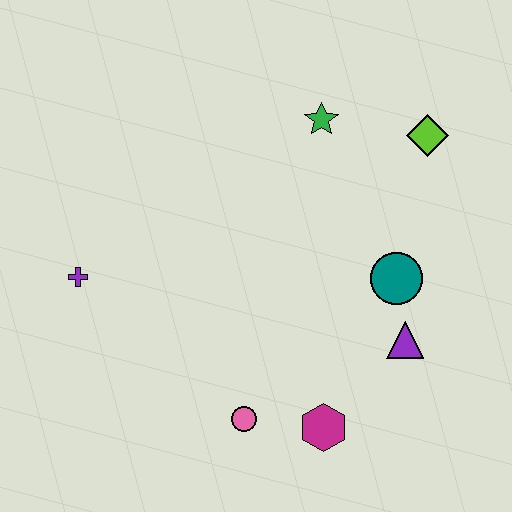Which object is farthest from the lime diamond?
The purple cross is farthest from the lime diamond.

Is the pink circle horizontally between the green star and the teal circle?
No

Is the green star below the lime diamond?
No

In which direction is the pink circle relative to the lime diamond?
The pink circle is below the lime diamond.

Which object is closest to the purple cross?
The pink circle is closest to the purple cross.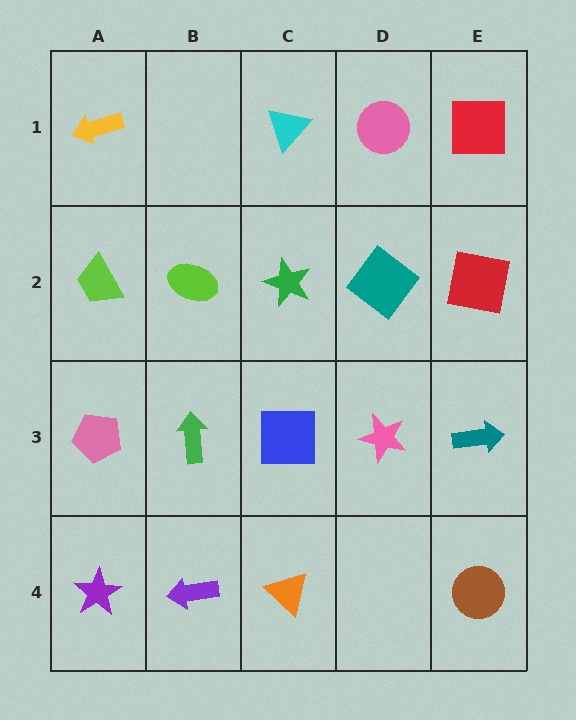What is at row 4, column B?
A purple arrow.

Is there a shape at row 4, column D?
No, that cell is empty.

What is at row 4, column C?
An orange triangle.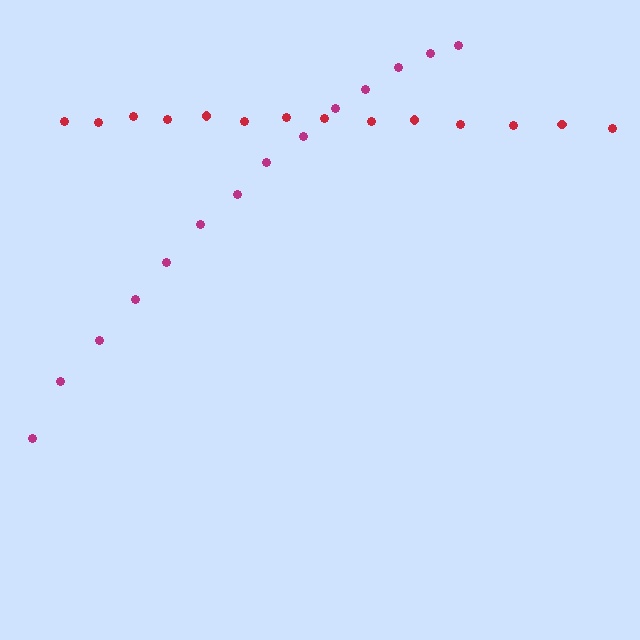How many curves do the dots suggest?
There are 2 distinct paths.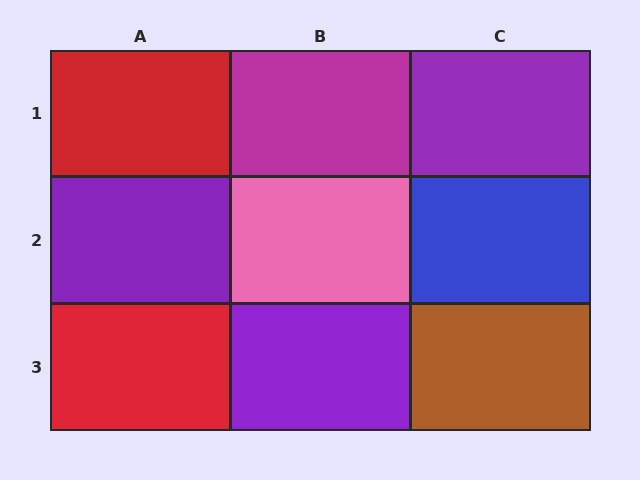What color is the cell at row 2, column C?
Blue.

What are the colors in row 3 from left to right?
Red, purple, brown.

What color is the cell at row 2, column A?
Purple.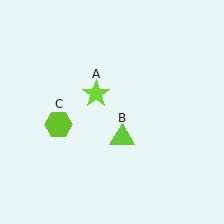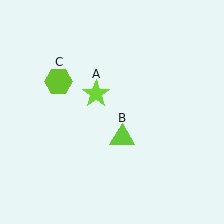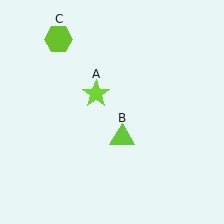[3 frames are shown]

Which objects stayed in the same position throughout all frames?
Lime star (object A) and lime triangle (object B) remained stationary.